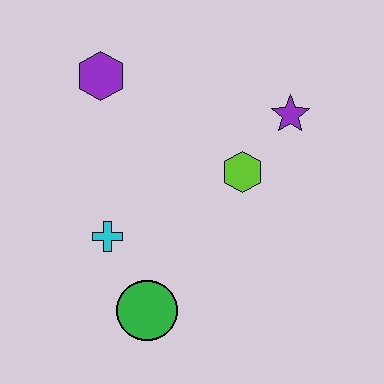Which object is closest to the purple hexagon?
The cyan cross is closest to the purple hexagon.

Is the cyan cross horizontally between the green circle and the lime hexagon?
No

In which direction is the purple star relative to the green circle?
The purple star is above the green circle.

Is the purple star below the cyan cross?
No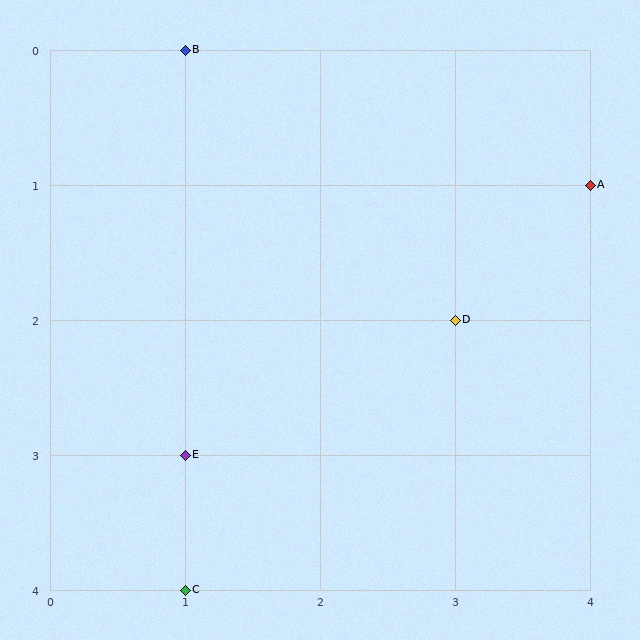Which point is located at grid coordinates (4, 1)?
Point A is at (4, 1).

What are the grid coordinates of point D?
Point D is at grid coordinates (3, 2).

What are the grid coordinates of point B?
Point B is at grid coordinates (1, 0).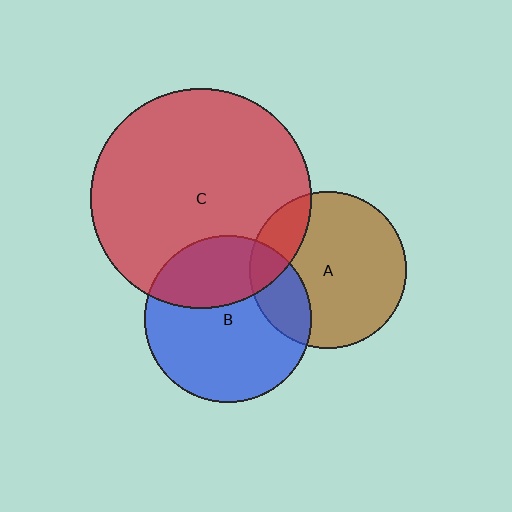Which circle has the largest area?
Circle C (red).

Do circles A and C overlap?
Yes.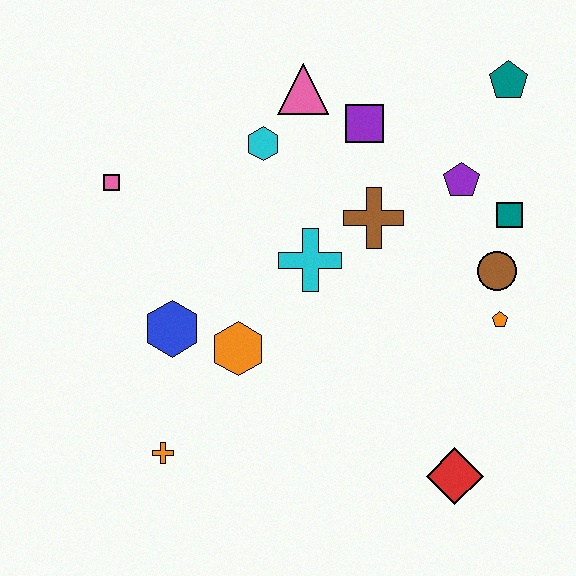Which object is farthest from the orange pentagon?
The pink square is farthest from the orange pentagon.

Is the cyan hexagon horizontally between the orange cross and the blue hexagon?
No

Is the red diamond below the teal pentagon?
Yes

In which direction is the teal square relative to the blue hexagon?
The teal square is to the right of the blue hexagon.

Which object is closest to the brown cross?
The cyan cross is closest to the brown cross.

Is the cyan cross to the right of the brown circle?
No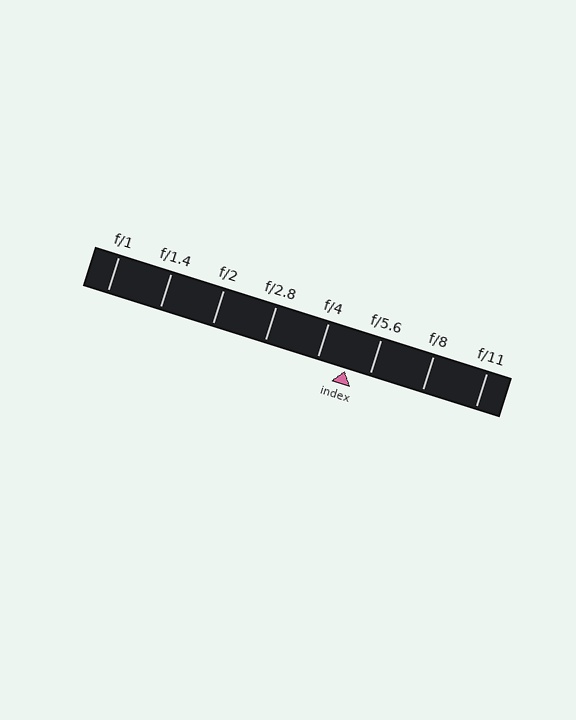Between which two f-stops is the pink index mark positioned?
The index mark is between f/4 and f/5.6.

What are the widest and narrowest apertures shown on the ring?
The widest aperture shown is f/1 and the narrowest is f/11.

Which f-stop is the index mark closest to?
The index mark is closest to f/5.6.